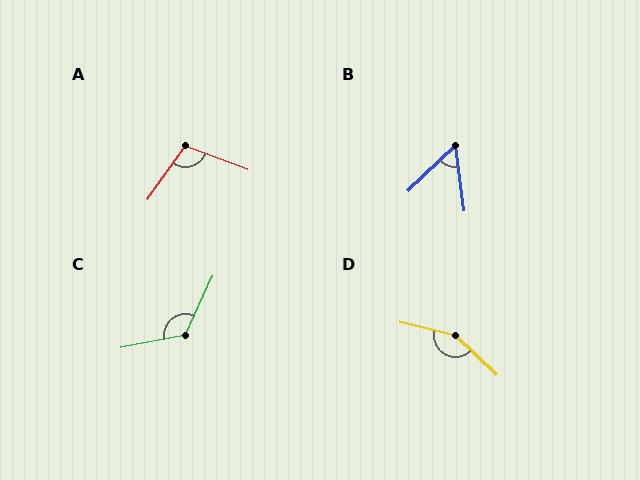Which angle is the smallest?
B, at approximately 54 degrees.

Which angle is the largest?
D, at approximately 149 degrees.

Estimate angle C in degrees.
Approximately 126 degrees.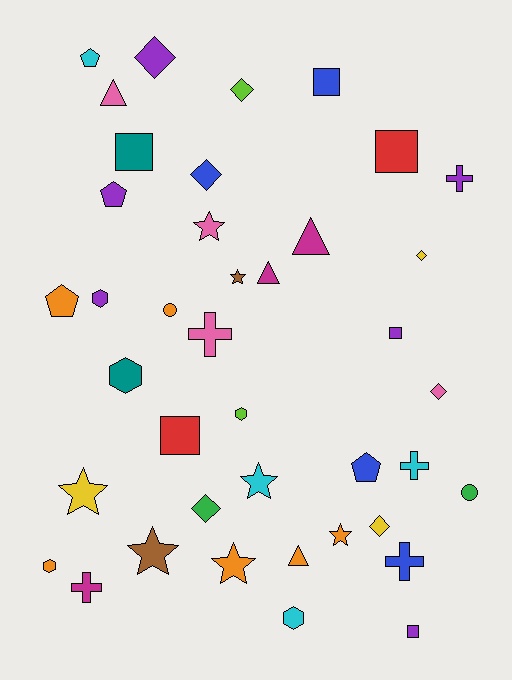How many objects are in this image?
There are 40 objects.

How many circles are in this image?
There are 2 circles.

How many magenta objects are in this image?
There are 3 magenta objects.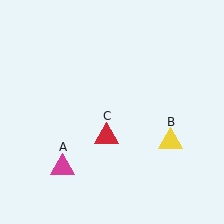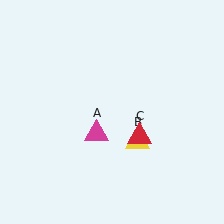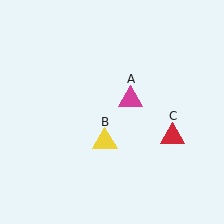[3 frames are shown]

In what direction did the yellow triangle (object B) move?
The yellow triangle (object B) moved left.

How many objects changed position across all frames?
3 objects changed position: magenta triangle (object A), yellow triangle (object B), red triangle (object C).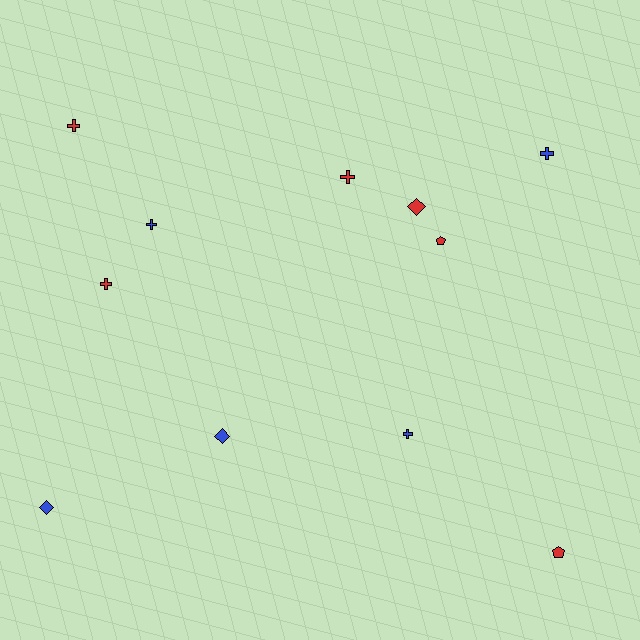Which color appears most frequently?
Red, with 6 objects.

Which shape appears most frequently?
Cross, with 6 objects.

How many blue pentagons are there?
There are no blue pentagons.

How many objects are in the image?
There are 11 objects.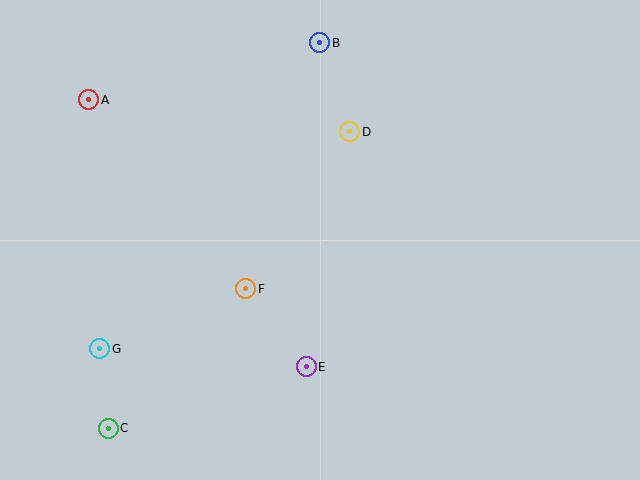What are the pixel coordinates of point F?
Point F is at (246, 289).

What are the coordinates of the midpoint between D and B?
The midpoint between D and B is at (335, 87).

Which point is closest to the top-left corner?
Point A is closest to the top-left corner.